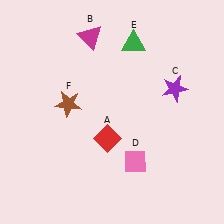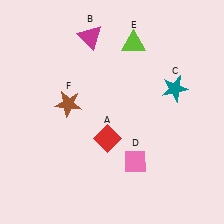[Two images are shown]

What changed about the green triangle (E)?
In Image 1, E is green. In Image 2, it changed to lime.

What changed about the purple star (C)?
In Image 1, C is purple. In Image 2, it changed to teal.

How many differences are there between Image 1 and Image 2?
There are 2 differences between the two images.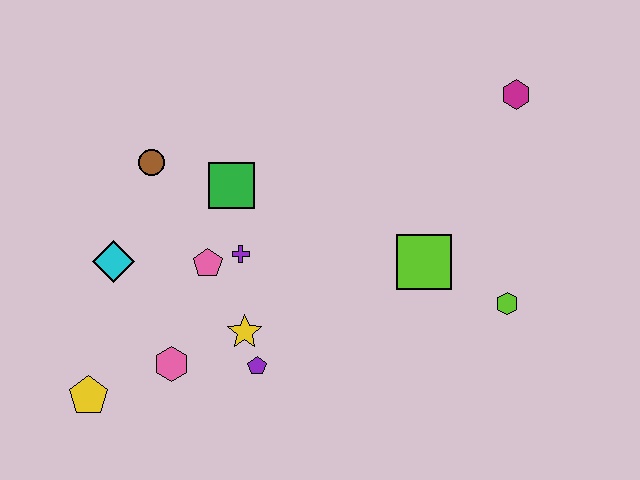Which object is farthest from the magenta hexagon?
The yellow pentagon is farthest from the magenta hexagon.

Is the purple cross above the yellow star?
Yes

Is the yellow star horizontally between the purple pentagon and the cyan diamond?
Yes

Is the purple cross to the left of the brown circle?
No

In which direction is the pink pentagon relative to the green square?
The pink pentagon is below the green square.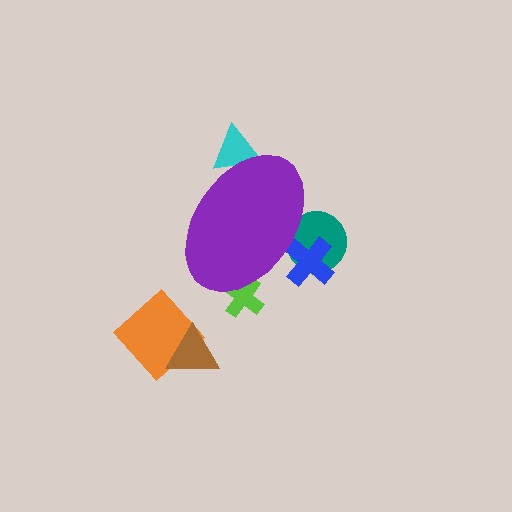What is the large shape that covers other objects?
A purple ellipse.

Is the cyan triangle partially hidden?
Yes, the cyan triangle is partially hidden behind the purple ellipse.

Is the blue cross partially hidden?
Yes, the blue cross is partially hidden behind the purple ellipse.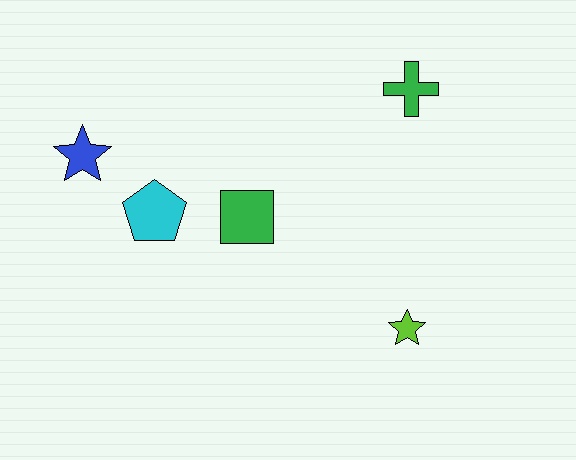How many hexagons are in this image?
There are no hexagons.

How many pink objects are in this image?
There are no pink objects.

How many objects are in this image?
There are 5 objects.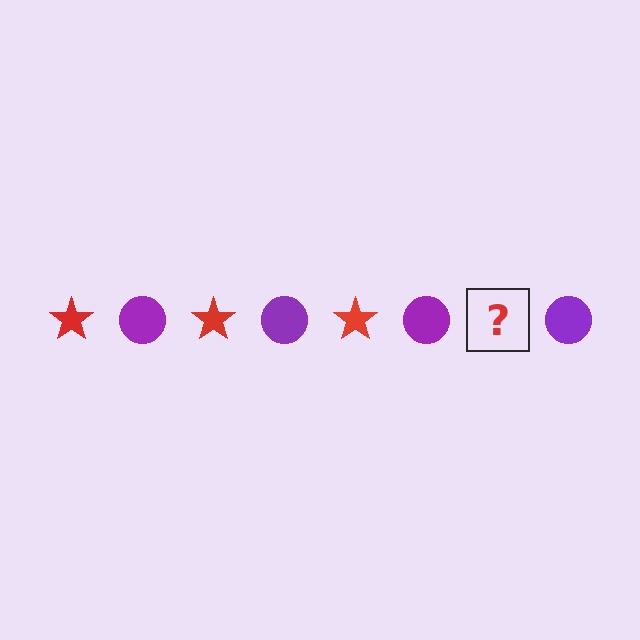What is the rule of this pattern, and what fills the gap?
The rule is that the pattern alternates between red star and purple circle. The gap should be filled with a red star.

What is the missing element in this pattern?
The missing element is a red star.